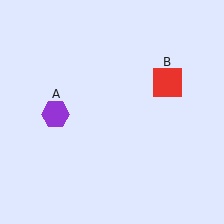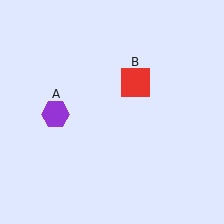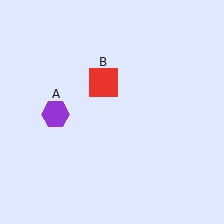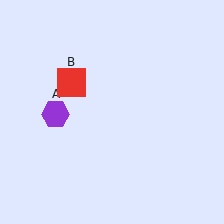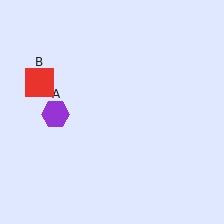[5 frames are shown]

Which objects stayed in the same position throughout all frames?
Purple hexagon (object A) remained stationary.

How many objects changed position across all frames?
1 object changed position: red square (object B).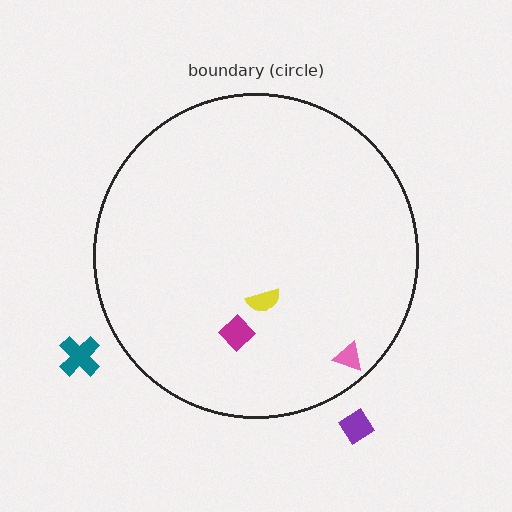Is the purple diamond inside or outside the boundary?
Outside.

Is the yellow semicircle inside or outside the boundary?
Inside.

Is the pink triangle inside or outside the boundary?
Inside.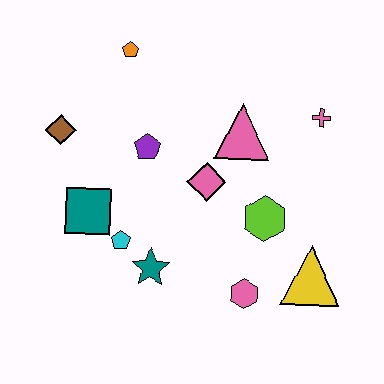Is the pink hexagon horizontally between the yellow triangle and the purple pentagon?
Yes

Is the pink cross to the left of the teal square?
No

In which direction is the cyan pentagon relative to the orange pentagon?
The cyan pentagon is below the orange pentagon.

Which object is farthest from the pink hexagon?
The orange pentagon is farthest from the pink hexagon.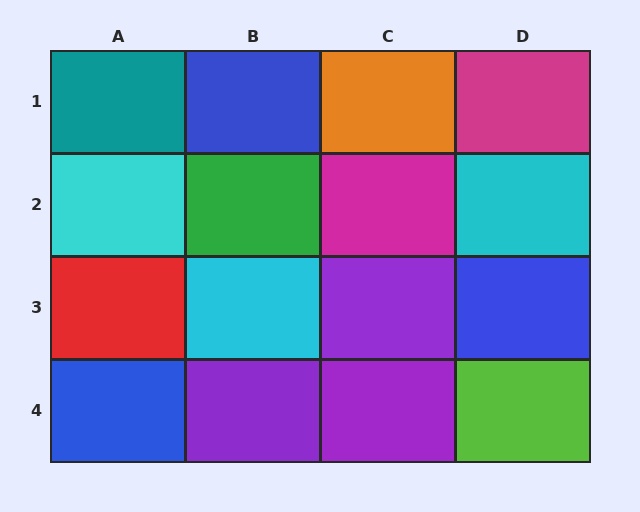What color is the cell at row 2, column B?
Green.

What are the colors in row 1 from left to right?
Teal, blue, orange, magenta.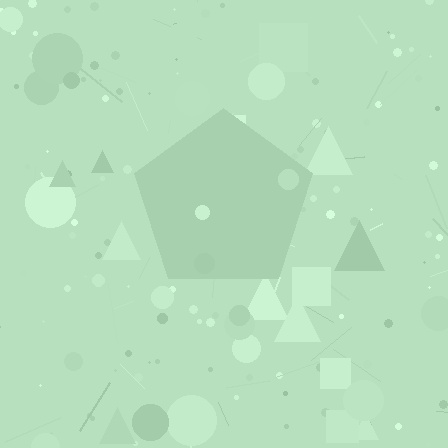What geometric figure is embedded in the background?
A pentagon is embedded in the background.